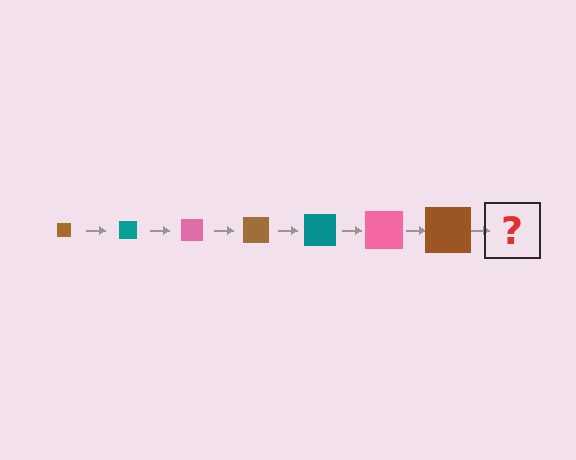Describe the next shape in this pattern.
It should be a teal square, larger than the previous one.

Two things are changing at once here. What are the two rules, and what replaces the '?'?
The two rules are that the square grows larger each step and the color cycles through brown, teal, and pink. The '?' should be a teal square, larger than the previous one.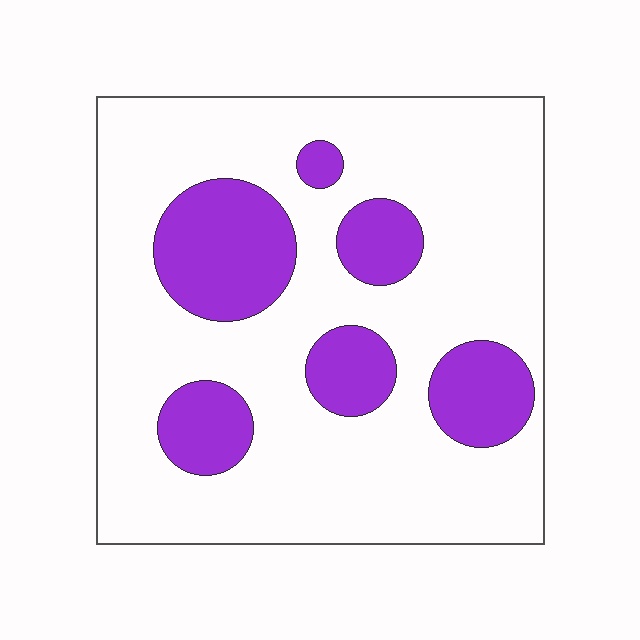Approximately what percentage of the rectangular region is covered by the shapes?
Approximately 25%.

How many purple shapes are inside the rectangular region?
6.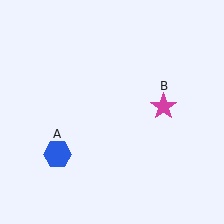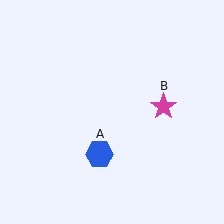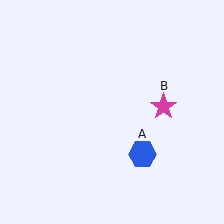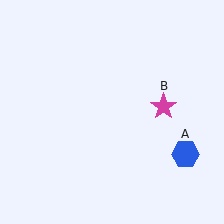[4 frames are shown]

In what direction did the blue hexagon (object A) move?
The blue hexagon (object A) moved right.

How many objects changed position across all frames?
1 object changed position: blue hexagon (object A).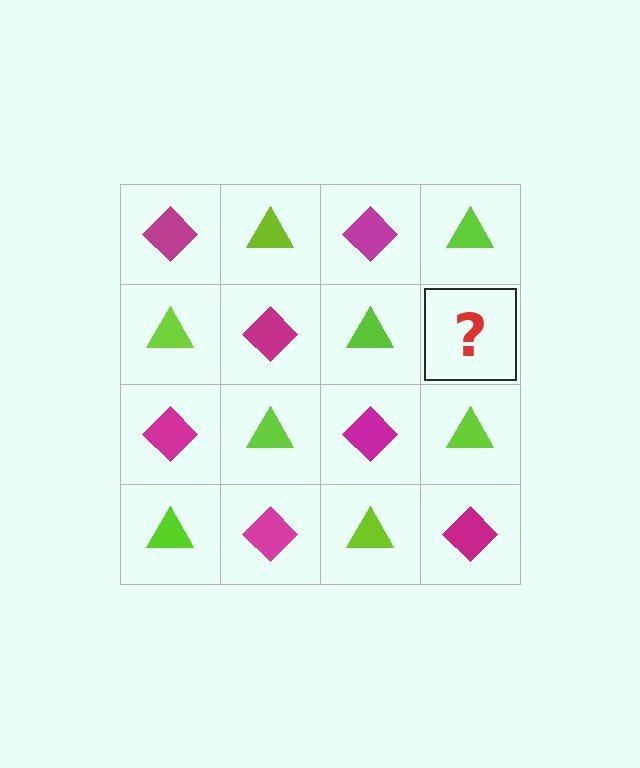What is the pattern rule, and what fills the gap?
The rule is that it alternates magenta diamond and lime triangle in a checkerboard pattern. The gap should be filled with a magenta diamond.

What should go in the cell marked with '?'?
The missing cell should contain a magenta diamond.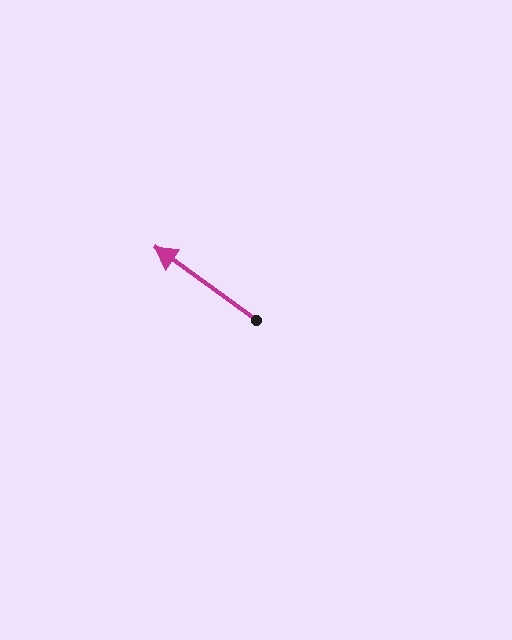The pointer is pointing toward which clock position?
Roughly 10 o'clock.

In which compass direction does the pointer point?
Northwest.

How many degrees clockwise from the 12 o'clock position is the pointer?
Approximately 306 degrees.